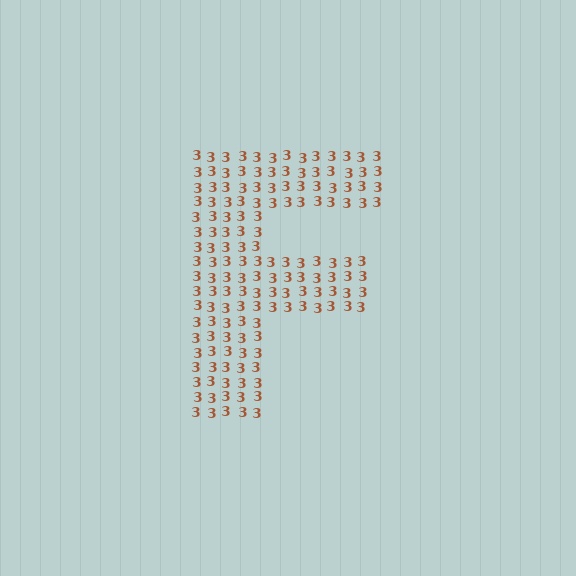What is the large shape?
The large shape is the letter F.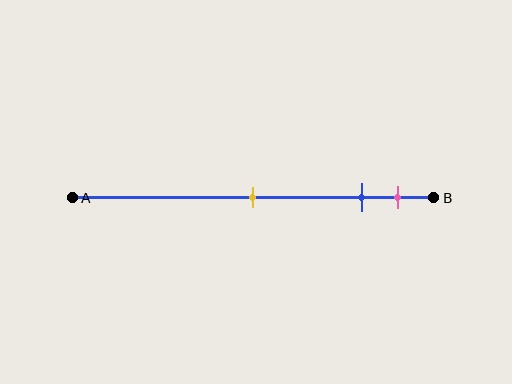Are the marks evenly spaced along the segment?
No, the marks are not evenly spaced.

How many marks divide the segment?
There are 3 marks dividing the segment.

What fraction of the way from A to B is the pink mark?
The pink mark is approximately 90% (0.9) of the way from A to B.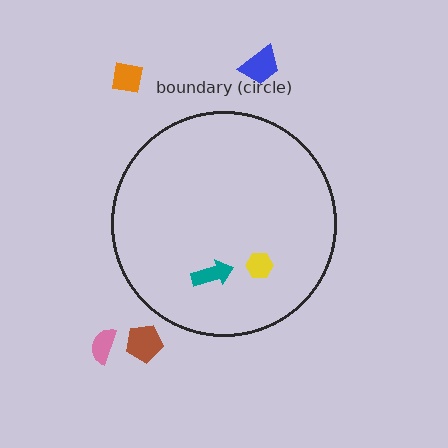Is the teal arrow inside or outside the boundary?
Inside.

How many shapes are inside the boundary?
2 inside, 4 outside.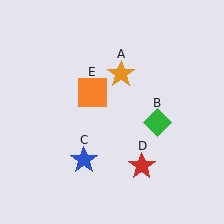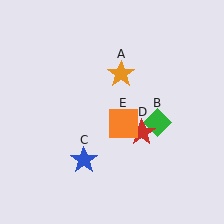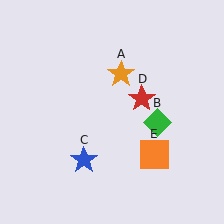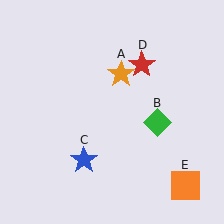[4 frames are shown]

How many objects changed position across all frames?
2 objects changed position: red star (object D), orange square (object E).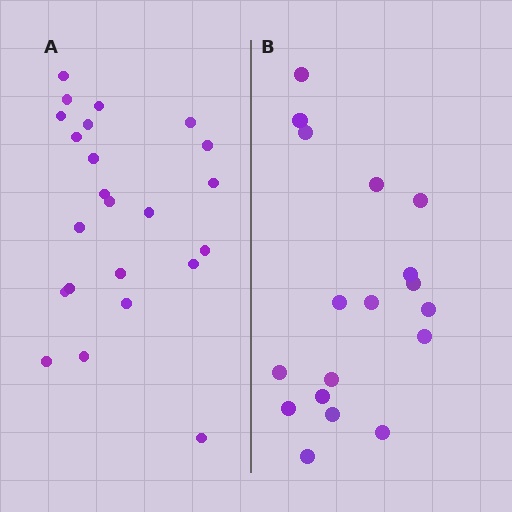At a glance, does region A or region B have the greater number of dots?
Region A (the left region) has more dots.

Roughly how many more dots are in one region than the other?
Region A has about 5 more dots than region B.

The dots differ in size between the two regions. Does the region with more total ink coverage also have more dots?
No. Region B has more total ink coverage because its dots are larger, but region A actually contains more individual dots. Total area can be misleading — the number of items is what matters here.